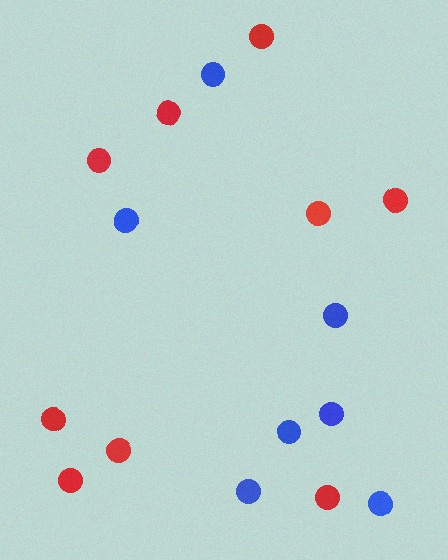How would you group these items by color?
There are 2 groups: one group of red circles (9) and one group of blue circles (7).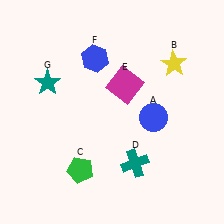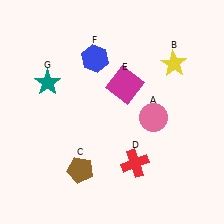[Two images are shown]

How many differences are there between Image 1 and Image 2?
There are 3 differences between the two images.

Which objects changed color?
A changed from blue to pink. C changed from green to brown. D changed from teal to red.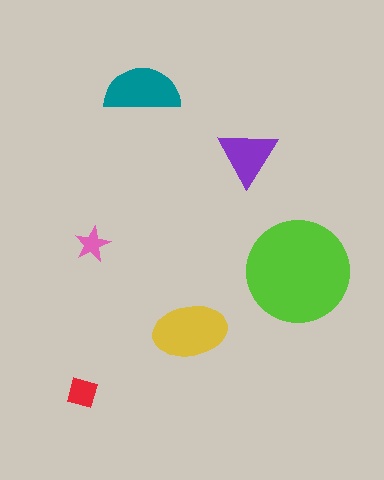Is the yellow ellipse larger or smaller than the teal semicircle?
Larger.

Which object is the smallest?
The pink star.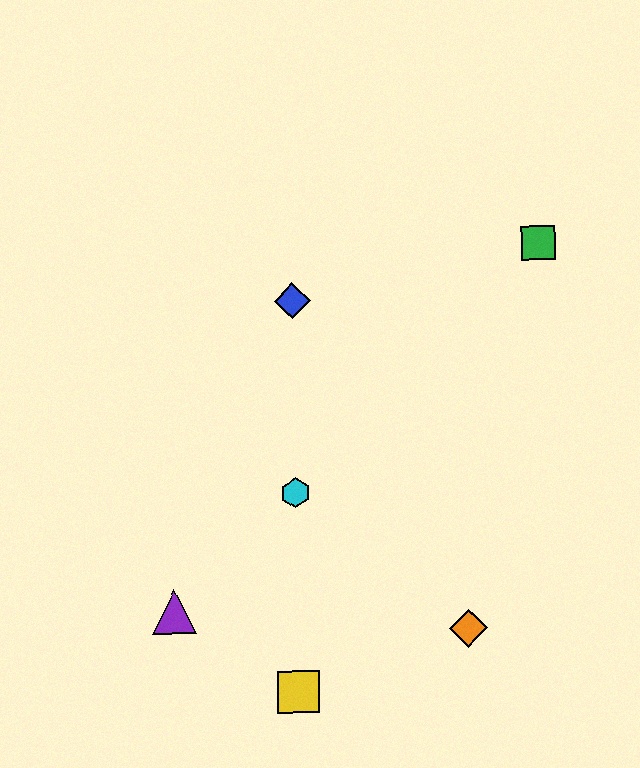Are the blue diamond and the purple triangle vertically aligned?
No, the blue diamond is at x≈292 and the purple triangle is at x≈174.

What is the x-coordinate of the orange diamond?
The orange diamond is at x≈468.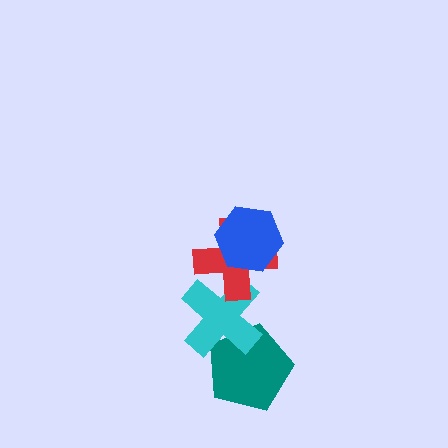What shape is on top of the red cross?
The blue hexagon is on top of the red cross.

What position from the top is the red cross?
The red cross is 2nd from the top.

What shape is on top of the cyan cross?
The red cross is on top of the cyan cross.